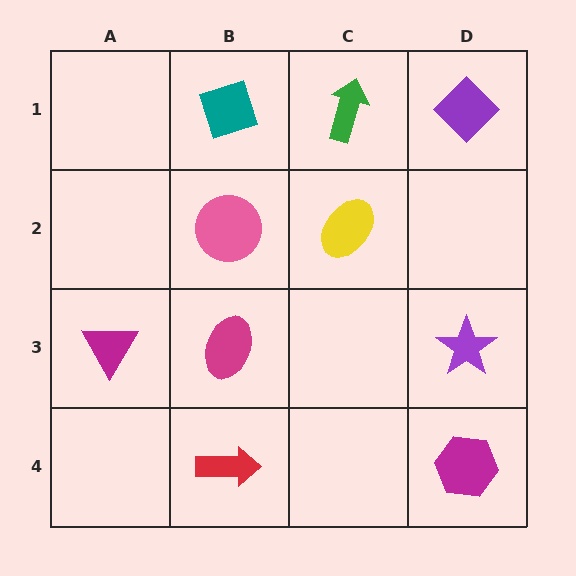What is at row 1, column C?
A green arrow.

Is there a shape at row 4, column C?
No, that cell is empty.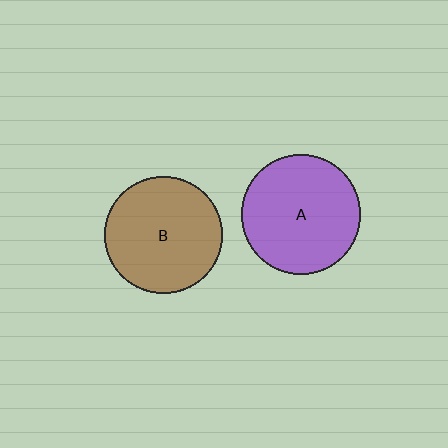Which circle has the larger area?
Circle A (purple).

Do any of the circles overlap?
No, none of the circles overlap.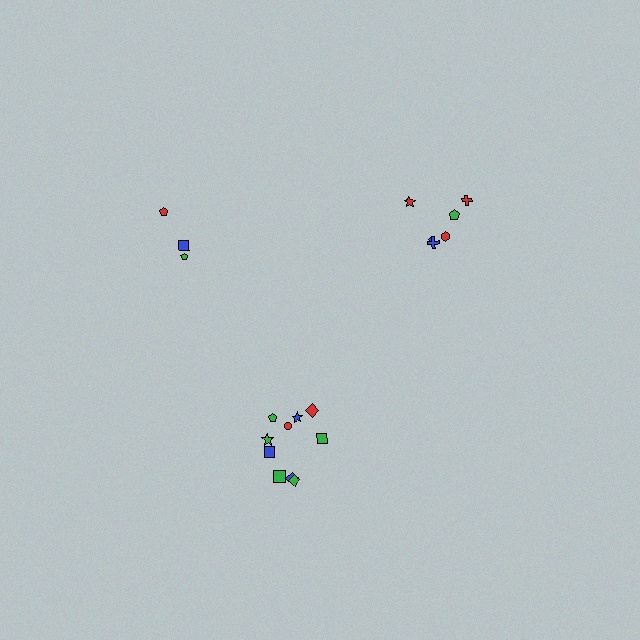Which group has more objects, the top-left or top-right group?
The top-right group.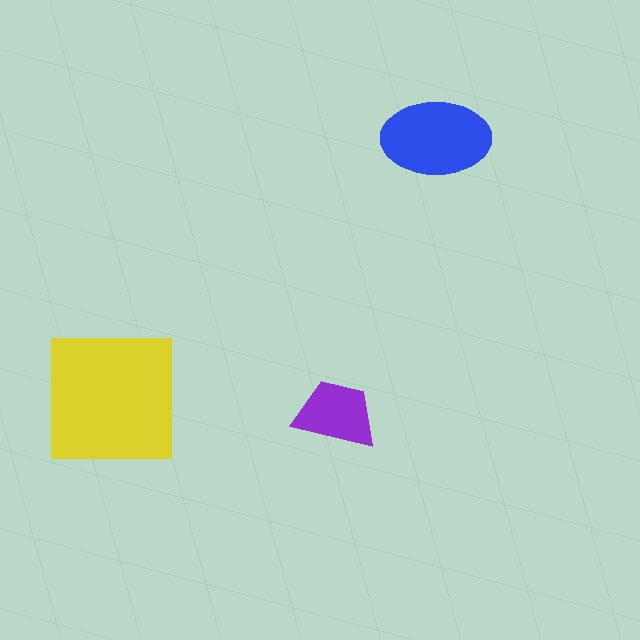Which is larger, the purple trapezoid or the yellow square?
The yellow square.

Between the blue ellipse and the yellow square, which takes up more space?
The yellow square.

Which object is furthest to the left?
The yellow square is leftmost.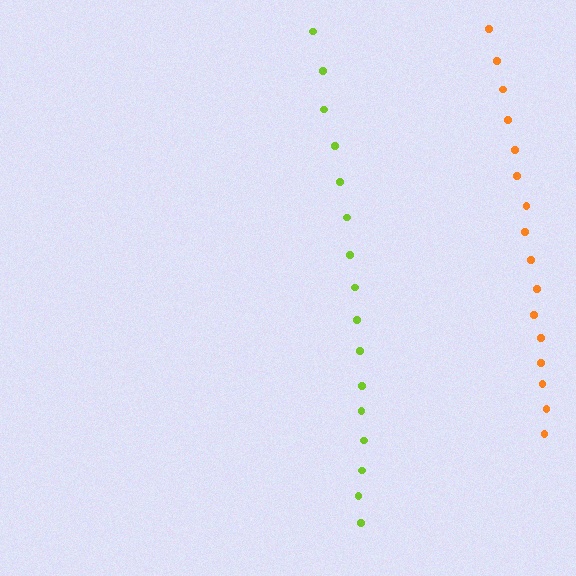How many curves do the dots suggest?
There are 2 distinct paths.